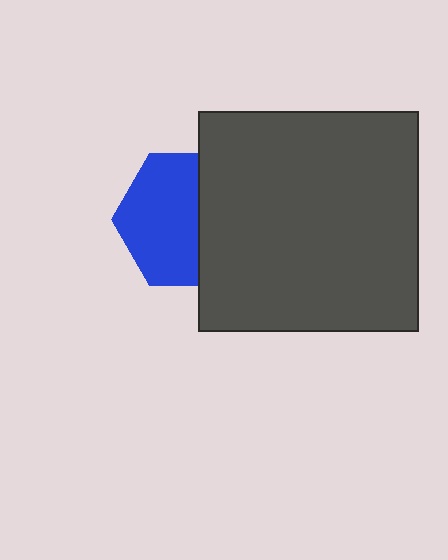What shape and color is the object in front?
The object in front is a dark gray square.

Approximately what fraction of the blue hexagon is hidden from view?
Roughly 42% of the blue hexagon is hidden behind the dark gray square.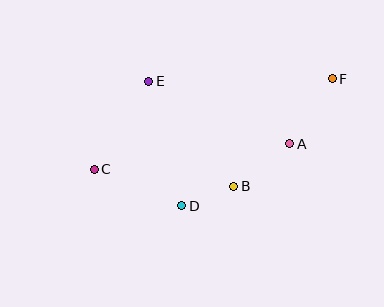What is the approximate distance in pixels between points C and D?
The distance between C and D is approximately 95 pixels.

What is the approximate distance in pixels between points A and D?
The distance between A and D is approximately 124 pixels.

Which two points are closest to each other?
Points B and D are closest to each other.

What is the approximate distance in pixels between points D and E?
The distance between D and E is approximately 129 pixels.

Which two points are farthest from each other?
Points C and F are farthest from each other.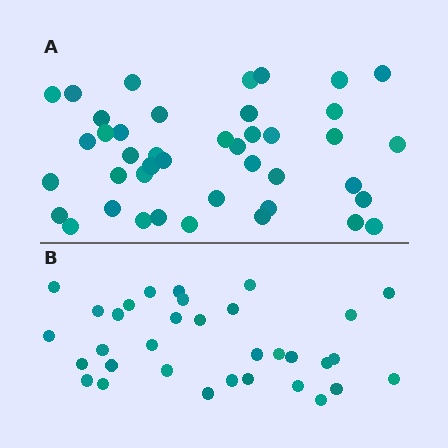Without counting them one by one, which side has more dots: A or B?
Region A (the top region) has more dots.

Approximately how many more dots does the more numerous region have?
Region A has roughly 8 or so more dots than region B.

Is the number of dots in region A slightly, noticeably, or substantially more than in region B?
Region A has noticeably more, but not dramatically so. The ratio is roughly 1.3 to 1.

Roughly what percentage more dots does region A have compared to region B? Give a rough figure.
About 25% more.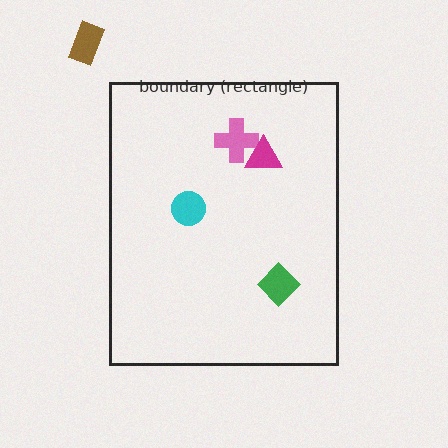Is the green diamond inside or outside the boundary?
Inside.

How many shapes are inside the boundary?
4 inside, 1 outside.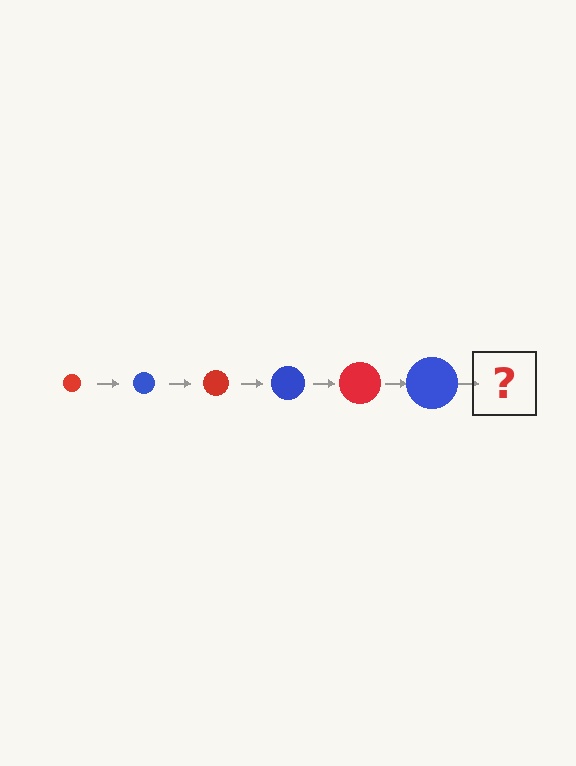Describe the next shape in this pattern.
It should be a red circle, larger than the previous one.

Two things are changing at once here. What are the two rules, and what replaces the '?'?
The two rules are that the circle grows larger each step and the color cycles through red and blue. The '?' should be a red circle, larger than the previous one.